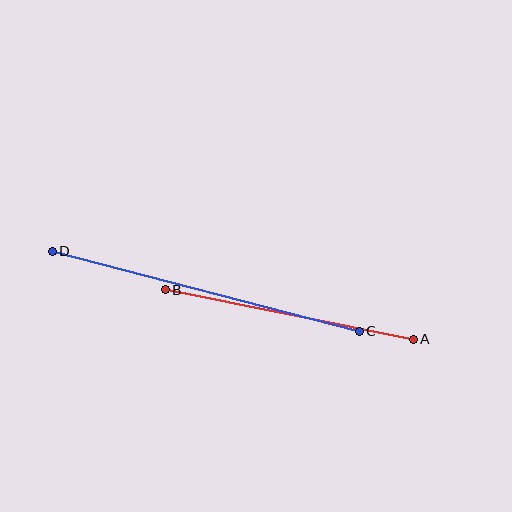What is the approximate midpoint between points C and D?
The midpoint is at approximately (206, 291) pixels.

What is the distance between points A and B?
The distance is approximately 253 pixels.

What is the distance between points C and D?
The distance is approximately 317 pixels.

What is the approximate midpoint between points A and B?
The midpoint is at approximately (289, 315) pixels.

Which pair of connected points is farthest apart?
Points C and D are farthest apart.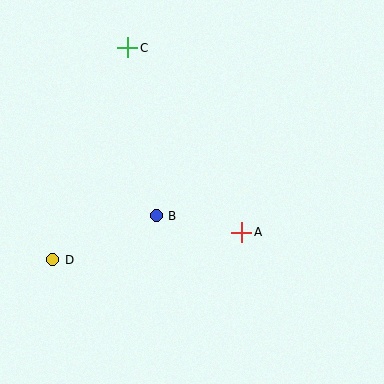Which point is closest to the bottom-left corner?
Point D is closest to the bottom-left corner.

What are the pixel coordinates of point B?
Point B is at (156, 216).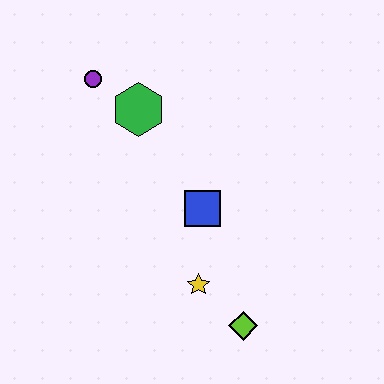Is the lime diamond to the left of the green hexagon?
No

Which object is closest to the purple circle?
The green hexagon is closest to the purple circle.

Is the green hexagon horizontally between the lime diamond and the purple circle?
Yes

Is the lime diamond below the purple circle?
Yes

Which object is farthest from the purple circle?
The lime diamond is farthest from the purple circle.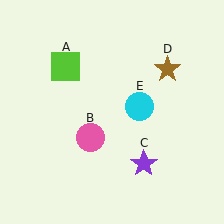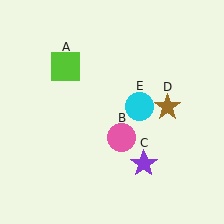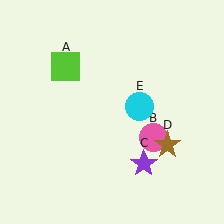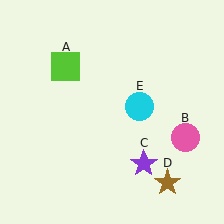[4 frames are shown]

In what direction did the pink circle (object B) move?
The pink circle (object B) moved right.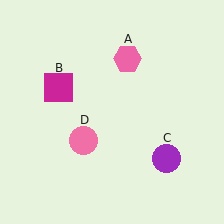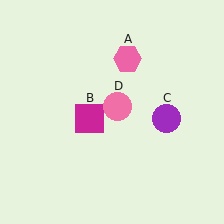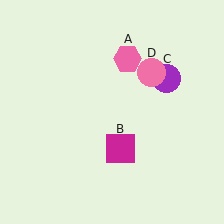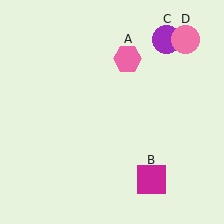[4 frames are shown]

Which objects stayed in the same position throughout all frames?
Pink hexagon (object A) remained stationary.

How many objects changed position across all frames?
3 objects changed position: magenta square (object B), purple circle (object C), pink circle (object D).